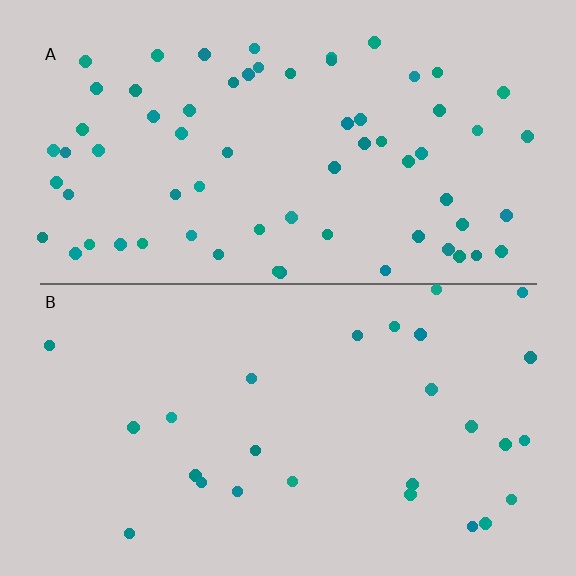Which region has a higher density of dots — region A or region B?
A (the top).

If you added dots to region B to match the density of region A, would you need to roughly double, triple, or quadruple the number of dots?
Approximately double.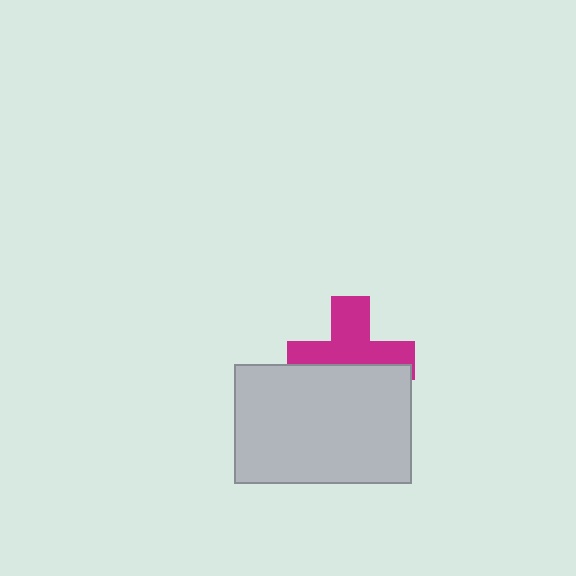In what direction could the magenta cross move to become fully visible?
The magenta cross could move up. That would shift it out from behind the light gray rectangle entirely.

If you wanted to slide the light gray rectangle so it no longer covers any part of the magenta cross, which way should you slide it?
Slide it down — that is the most direct way to separate the two shapes.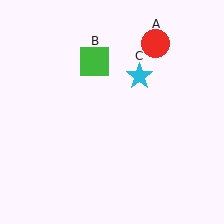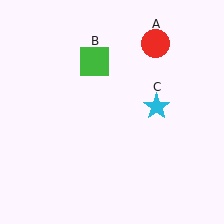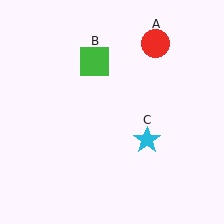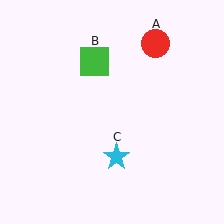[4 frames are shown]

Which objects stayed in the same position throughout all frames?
Red circle (object A) and green square (object B) remained stationary.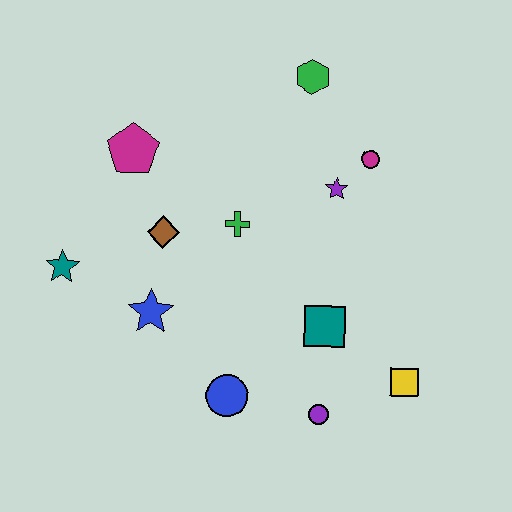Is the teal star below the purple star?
Yes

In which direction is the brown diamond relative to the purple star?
The brown diamond is to the left of the purple star.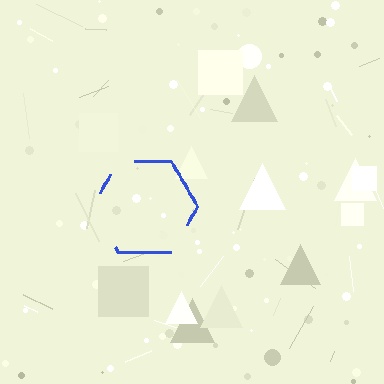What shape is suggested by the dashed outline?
The dashed outline suggests a hexagon.